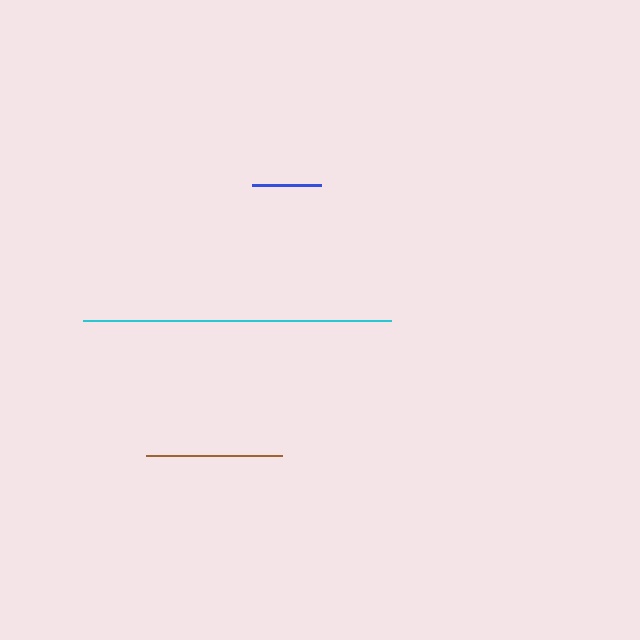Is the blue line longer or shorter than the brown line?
The brown line is longer than the blue line.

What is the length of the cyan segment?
The cyan segment is approximately 308 pixels long.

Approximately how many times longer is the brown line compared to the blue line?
The brown line is approximately 2.0 times the length of the blue line.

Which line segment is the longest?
The cyan line is the longest at approximately 308 pixels.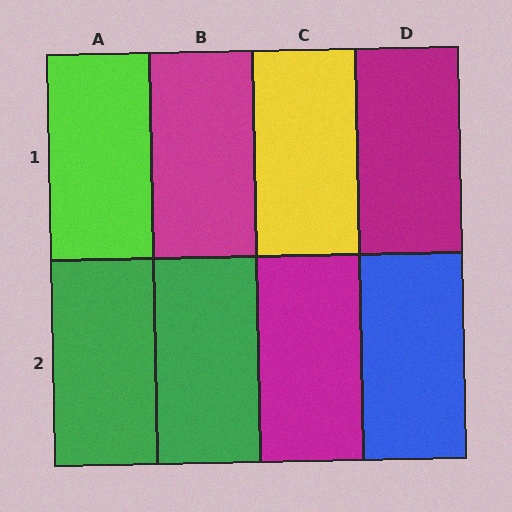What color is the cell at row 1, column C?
Yellow.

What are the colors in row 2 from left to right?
Green, green, magenta, blue.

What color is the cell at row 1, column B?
Magenta.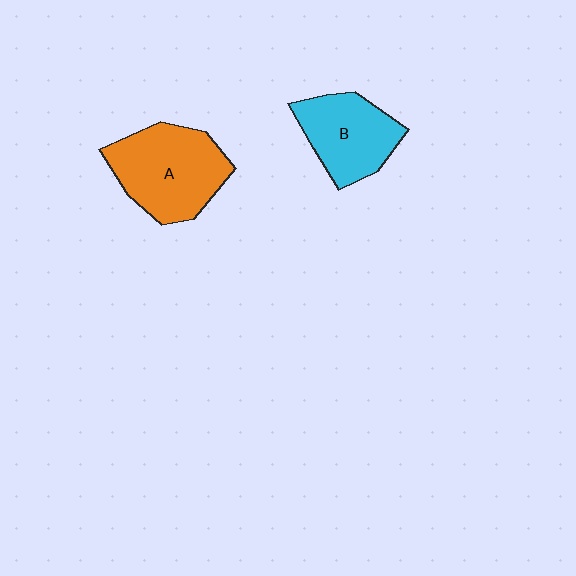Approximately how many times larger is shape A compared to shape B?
Approximately 1.3 times.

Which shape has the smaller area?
Shape B (cyan).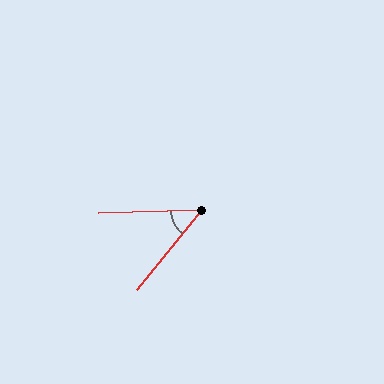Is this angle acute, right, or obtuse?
It is acute.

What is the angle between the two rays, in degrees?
Approximately 49 degrees.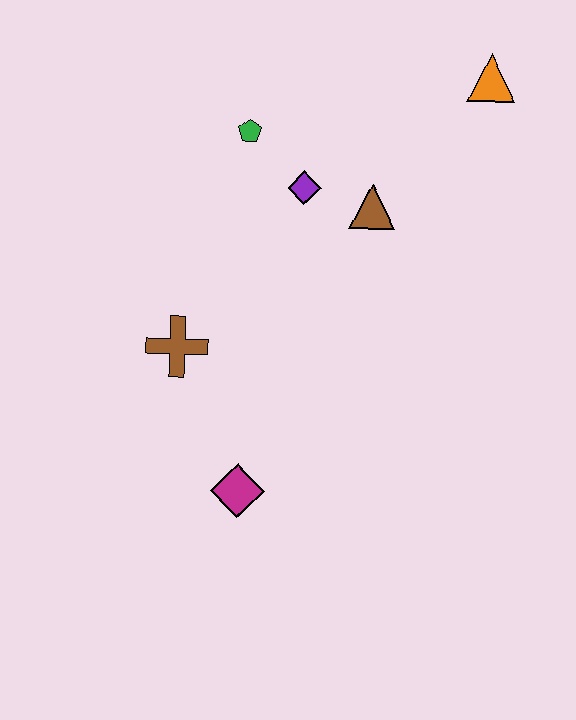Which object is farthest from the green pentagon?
The magenta diamond is farthest from the green pentagon.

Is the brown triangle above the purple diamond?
No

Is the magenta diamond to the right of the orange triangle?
No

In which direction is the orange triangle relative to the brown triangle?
The orange triangle is above the brown triangle.